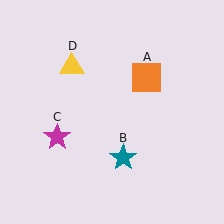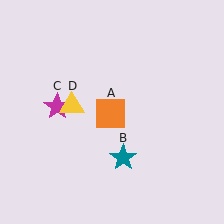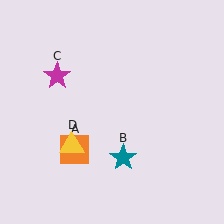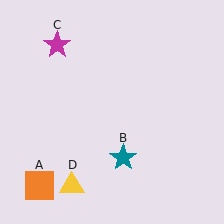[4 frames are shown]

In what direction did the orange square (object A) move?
The orange square (object A) moved down and to the left.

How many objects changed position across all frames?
3 objects changed position: orange square (object A), magenta star (object C), yellow triangle (object D).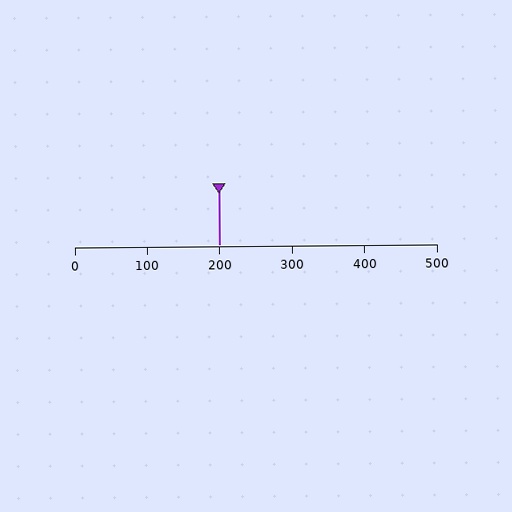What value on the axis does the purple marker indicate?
The marker indicates approximately 200.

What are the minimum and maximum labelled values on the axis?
The axis runs from 0 to 500.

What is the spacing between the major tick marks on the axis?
The major ticks are spaced 100 apart.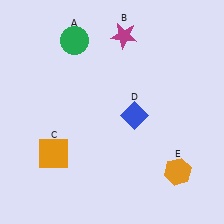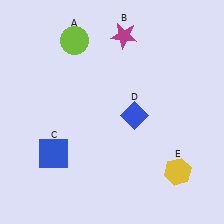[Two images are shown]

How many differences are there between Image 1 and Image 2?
There are 3 differences between the two images.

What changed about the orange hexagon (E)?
In Image 1, E is orange. In Image 2, it changed to yellow.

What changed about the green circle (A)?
In Image 1, A is green. In Image 2, it changed to lime.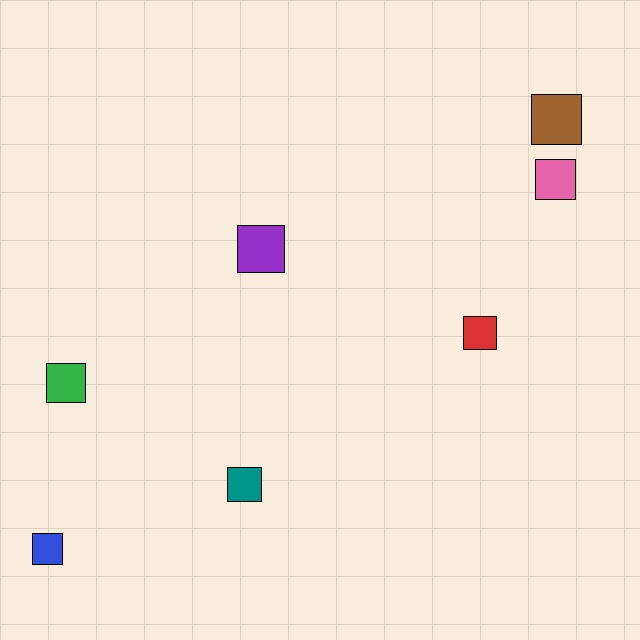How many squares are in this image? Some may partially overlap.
There are 7 squares.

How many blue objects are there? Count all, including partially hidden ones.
There is 1 blue object.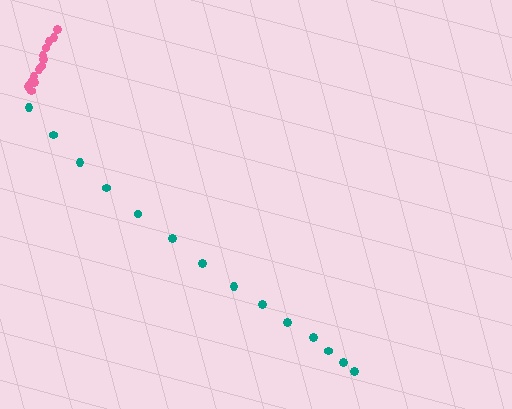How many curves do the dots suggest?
There are 2 distinct paths.